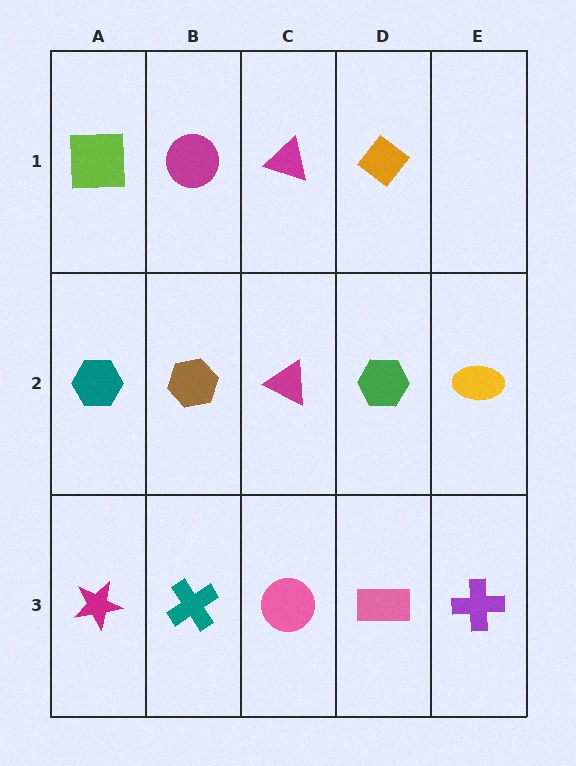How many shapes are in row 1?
4 shapes.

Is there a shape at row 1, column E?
No, that cell is empty.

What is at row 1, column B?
A magenta circle.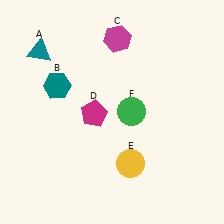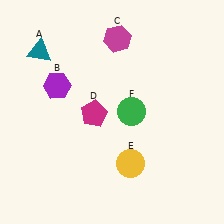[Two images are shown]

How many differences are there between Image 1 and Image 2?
There is 1 difference between the two images.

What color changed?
The hexagon (B) changed from teal in Image 1 to purple in Image 2.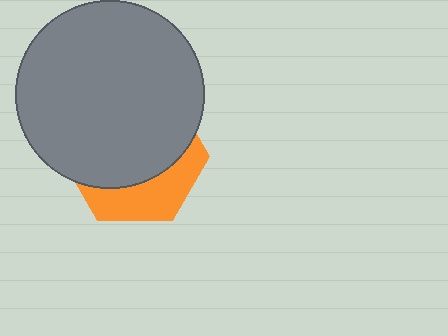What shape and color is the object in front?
The object in front is a gray circle.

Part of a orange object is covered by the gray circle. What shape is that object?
It is a hexagon.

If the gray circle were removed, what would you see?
You would see the complete orange hexagon.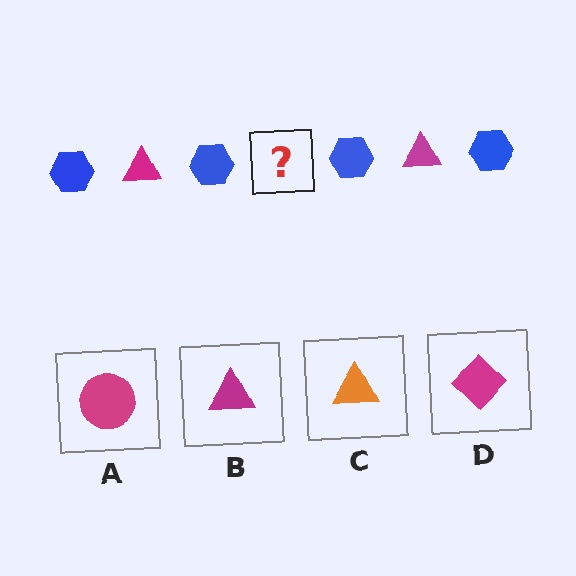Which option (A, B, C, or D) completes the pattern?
B.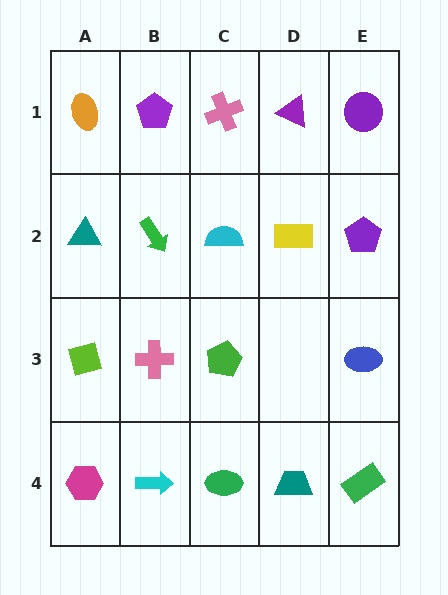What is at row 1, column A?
An orange ellipse.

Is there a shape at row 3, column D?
No, that cell is empty.